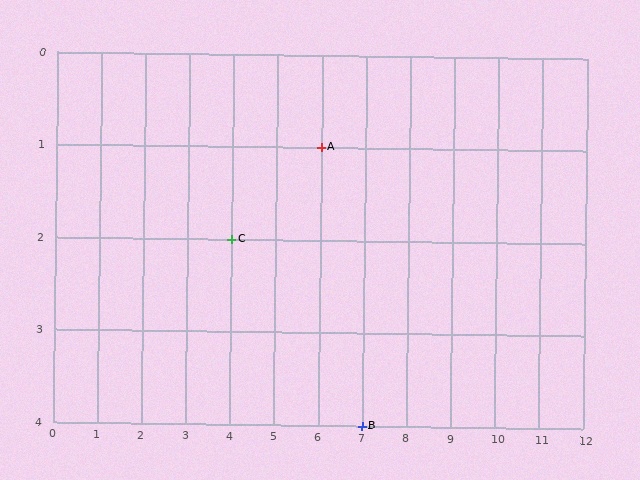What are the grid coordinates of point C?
Point C is at grid coordinates (4, 2).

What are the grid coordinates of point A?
Point A is at grid coordinates (6, 1).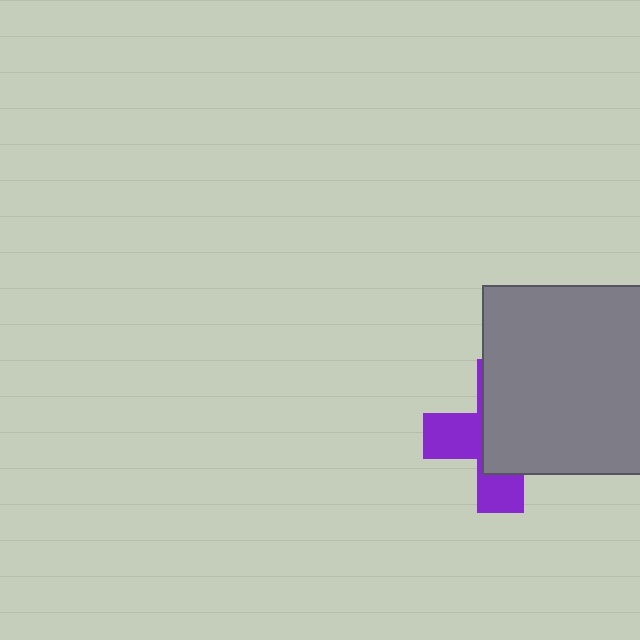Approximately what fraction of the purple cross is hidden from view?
Roughly 61% of the purple cross is hidden behind the gray square.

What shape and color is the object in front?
The object in front is a gray square.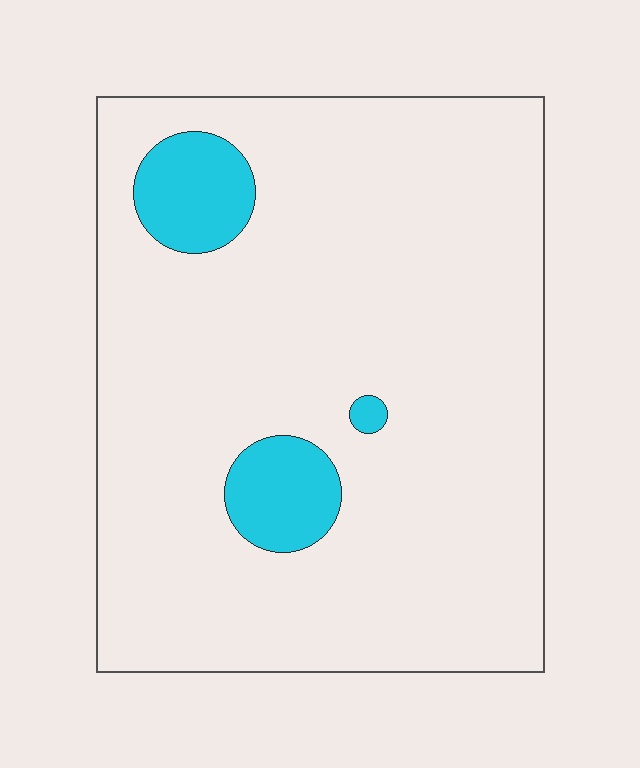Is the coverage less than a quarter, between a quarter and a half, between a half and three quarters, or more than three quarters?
Less than a quarter.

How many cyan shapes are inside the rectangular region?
3.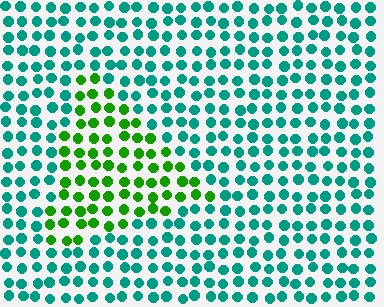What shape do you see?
I see a triangle.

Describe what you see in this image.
The image is filled with small teal elements in a uniform arrangement. A triangle-shaped region is visible where the elements are tinted to a slightly different hue, forming a subtle color boundary.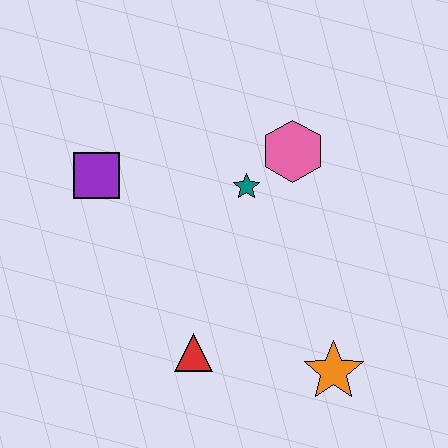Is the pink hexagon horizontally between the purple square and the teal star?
No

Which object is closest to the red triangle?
The orange star is closest to the red triangle.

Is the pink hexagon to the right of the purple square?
Yes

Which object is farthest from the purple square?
The orange star is farthest from the purple square.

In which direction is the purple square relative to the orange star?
The purple square is to the left of the orange star.